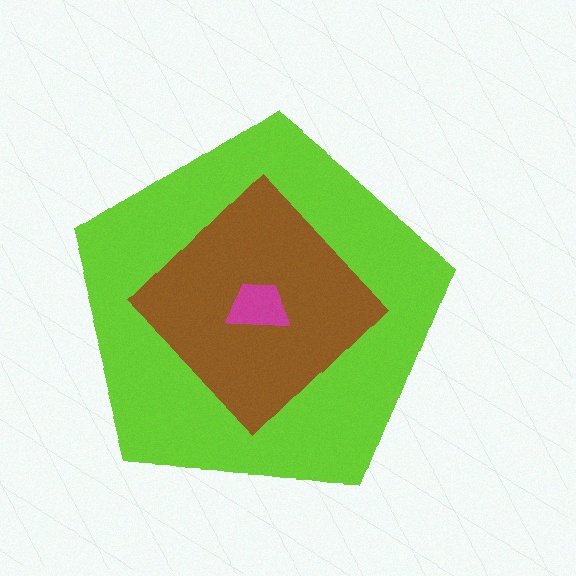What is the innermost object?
The magenta trapezoid.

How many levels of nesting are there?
3.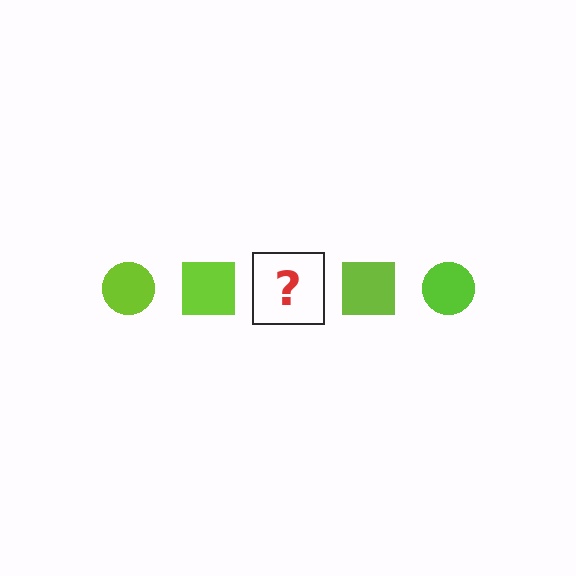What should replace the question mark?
The question mark should be replaced with a lime circle.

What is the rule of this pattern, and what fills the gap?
The rule is that the pattern cycles through circle, square shapes in lime. The gap should be filled with a lime circle.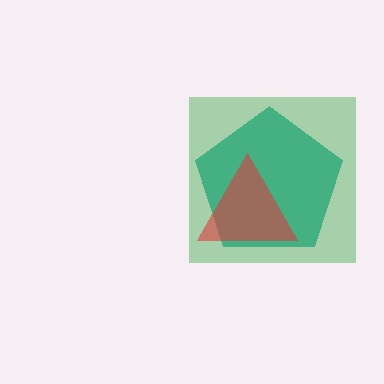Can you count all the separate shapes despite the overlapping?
Yes, there are 3 separate shapes.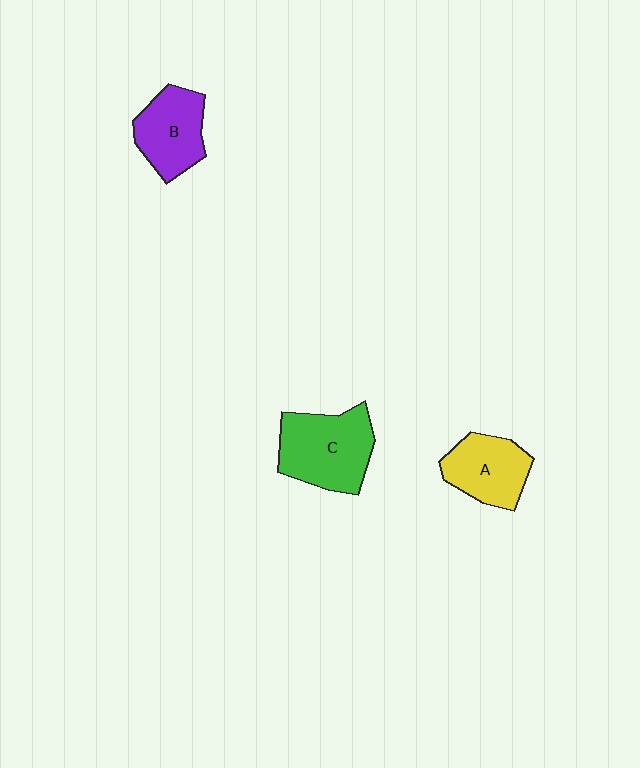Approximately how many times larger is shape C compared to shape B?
Approximately 1.3 times.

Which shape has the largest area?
Shape C (green).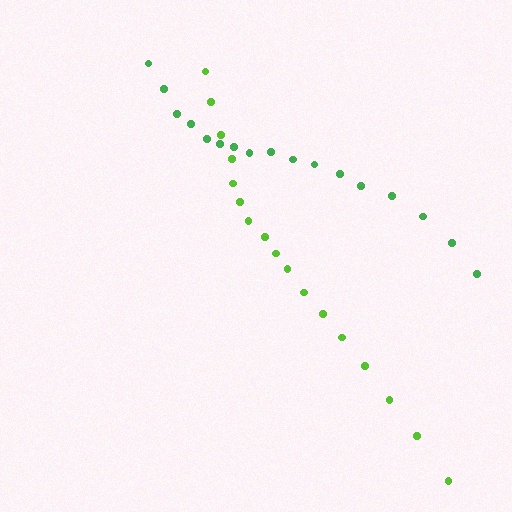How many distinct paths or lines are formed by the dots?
There are 2 distinct paths.